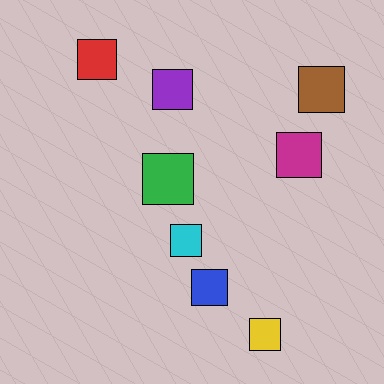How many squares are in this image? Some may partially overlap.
There are 8 squares.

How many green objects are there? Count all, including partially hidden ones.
There is 1 green object.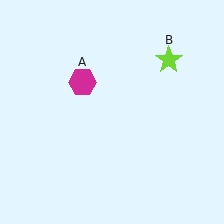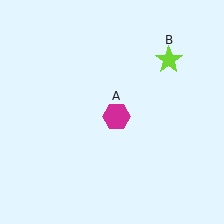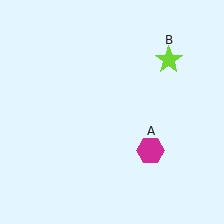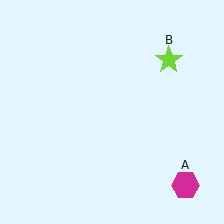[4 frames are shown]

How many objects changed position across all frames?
1 object changed position: magenta hexagon (object A).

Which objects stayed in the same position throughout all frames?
Lime star (object B) remained stationary.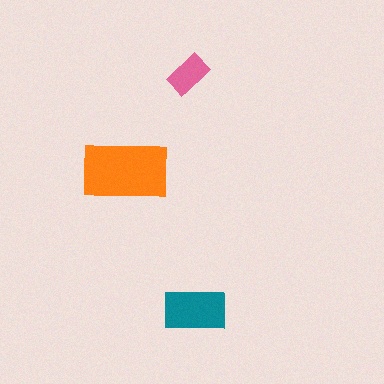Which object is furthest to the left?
The orange rectangle is leftmost.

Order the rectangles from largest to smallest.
the orange one, the teal one, the pink one.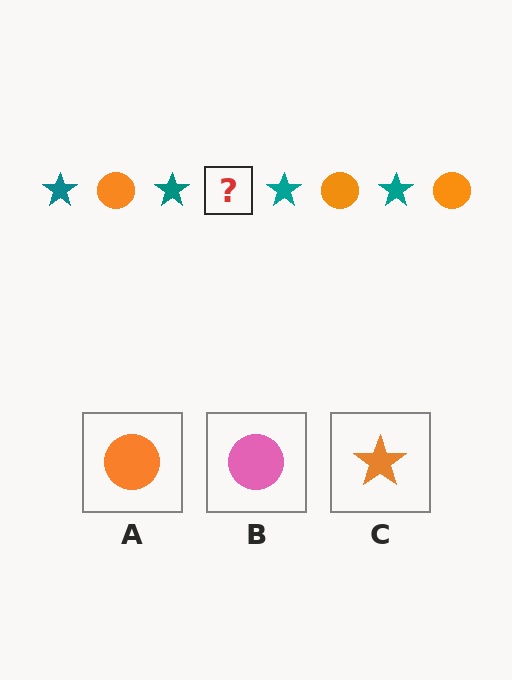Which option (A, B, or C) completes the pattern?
A.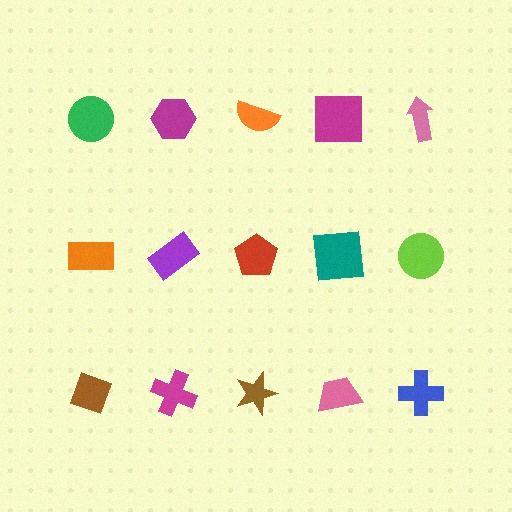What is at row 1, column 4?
A magenta square.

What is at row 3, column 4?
A pink trapezoid.